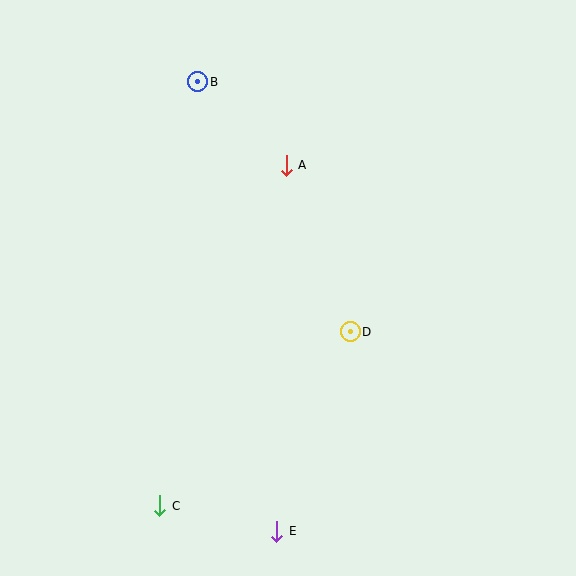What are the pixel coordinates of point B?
Point B is at (198, 82).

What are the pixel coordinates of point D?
Point D is at (350, 332).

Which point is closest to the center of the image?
Point D at (350, 332) is closest to the center.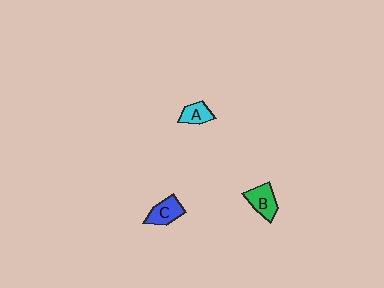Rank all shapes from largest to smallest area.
From largest to smallest: B (green), C (blue), A (cyan).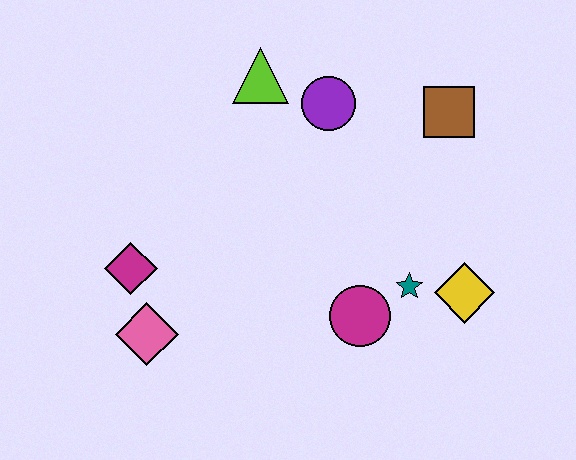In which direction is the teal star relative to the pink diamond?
The teal star is to the right of the pink diamond.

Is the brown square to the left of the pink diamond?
No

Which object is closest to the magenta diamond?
The pink diamond is closest to the magenta diamond.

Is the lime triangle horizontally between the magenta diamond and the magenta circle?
Yes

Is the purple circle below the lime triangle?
Yes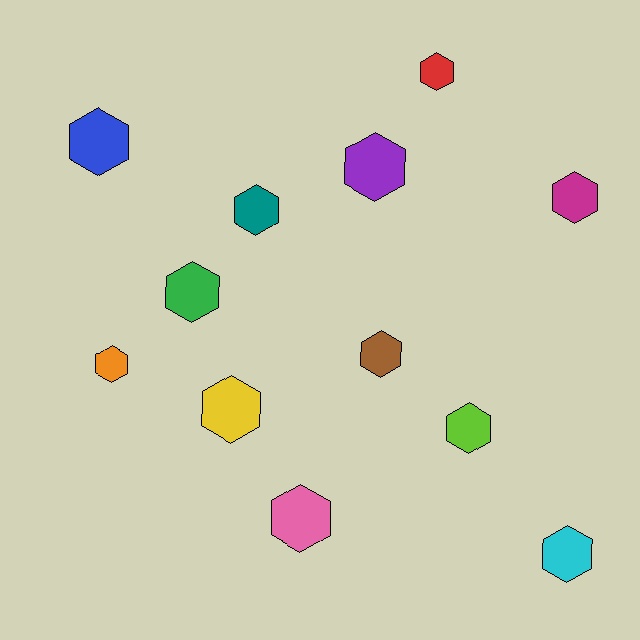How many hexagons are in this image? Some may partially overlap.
There are 12 hexagons.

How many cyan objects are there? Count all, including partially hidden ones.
There is 1 cyan object.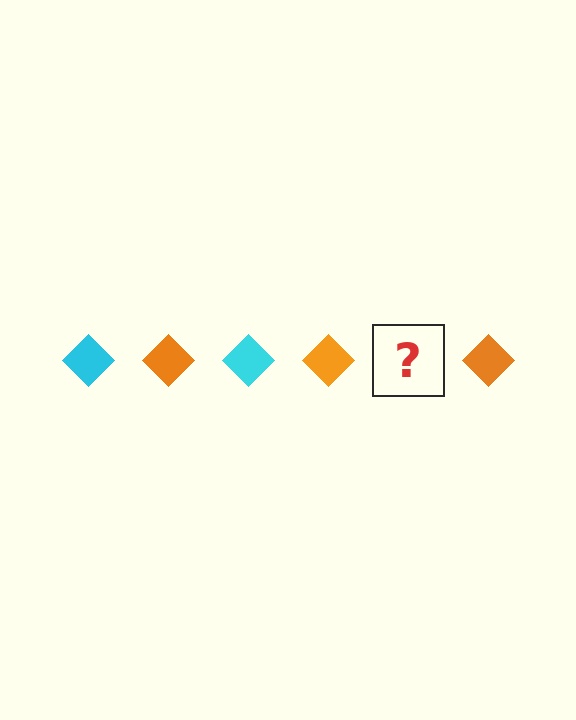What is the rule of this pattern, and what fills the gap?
The rule is that the pattern cycles through cyan, orange diamonds. The gap should be filled with a cyan diamond.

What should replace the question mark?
The question mark should be replaced with a cyan diamond.